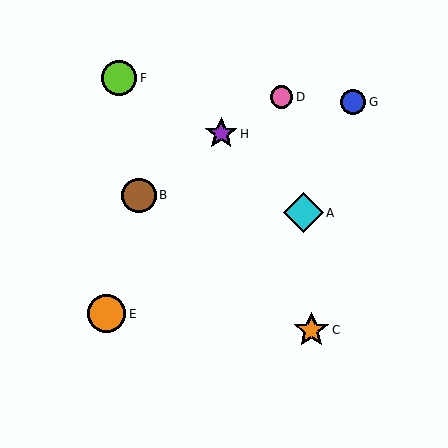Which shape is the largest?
The cyan diamond (labeled A) is the largest.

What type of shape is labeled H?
Shape H is a purple star.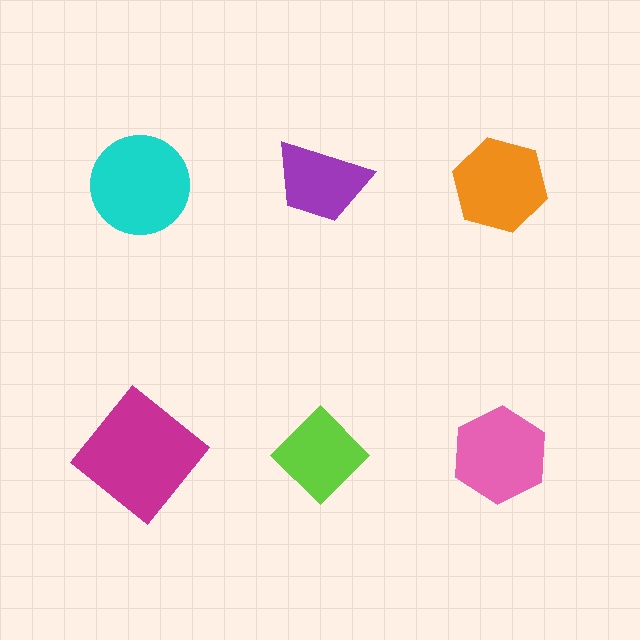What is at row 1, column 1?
A cyan circle.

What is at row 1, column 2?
A purple trapezoid.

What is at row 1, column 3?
An orange hexagon.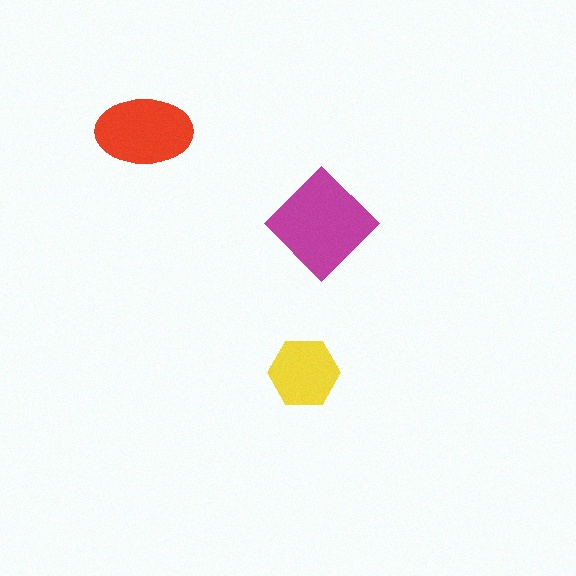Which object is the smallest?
The yellow hexagon.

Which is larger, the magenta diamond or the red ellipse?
The magenta diamond.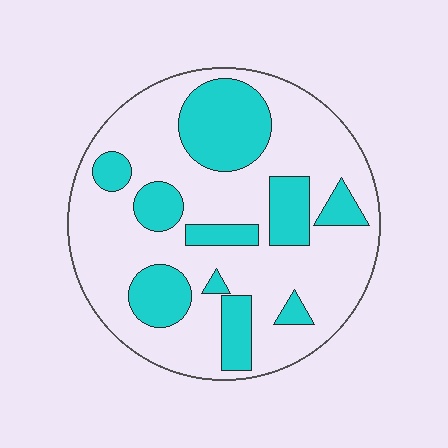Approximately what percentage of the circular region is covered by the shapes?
Approximately 30%.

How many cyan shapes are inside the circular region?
10.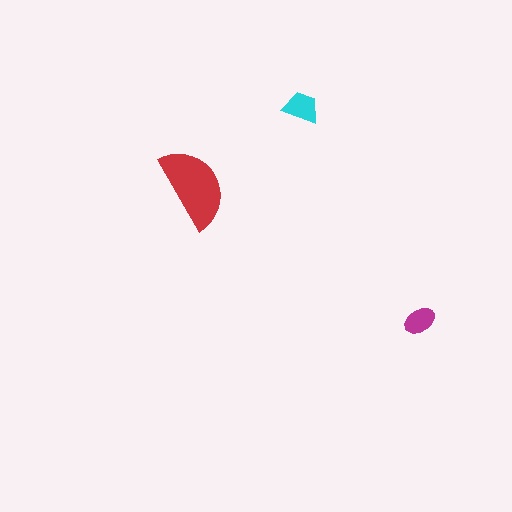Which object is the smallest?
The magenta ellipse.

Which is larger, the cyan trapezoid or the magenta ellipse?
The cyan trapezoid.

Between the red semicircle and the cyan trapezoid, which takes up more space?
The red semicircle.